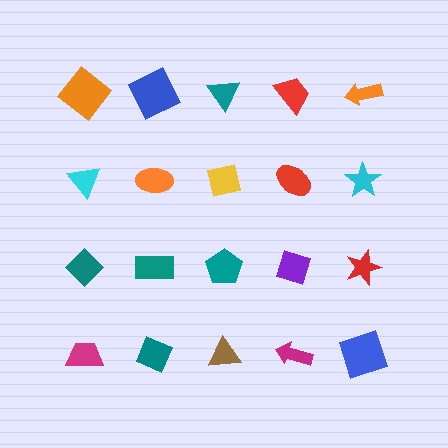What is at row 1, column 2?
A blue square.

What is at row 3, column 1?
A teal diamond.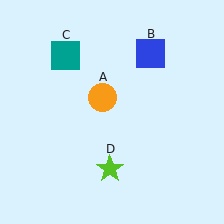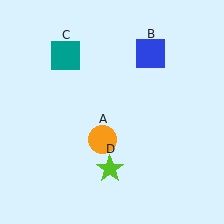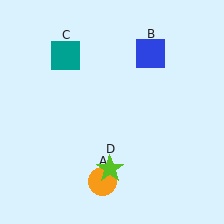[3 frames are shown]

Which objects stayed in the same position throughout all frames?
Blue square (object B) and teal square (object C) and lime star (object D) remained stationary.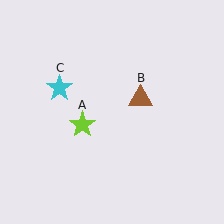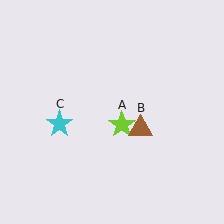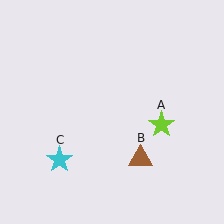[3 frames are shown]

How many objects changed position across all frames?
3 objects changed position: lime star (object A), brown triangle (object B), cyan star (object C).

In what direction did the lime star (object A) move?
The lime star (object A) moved right.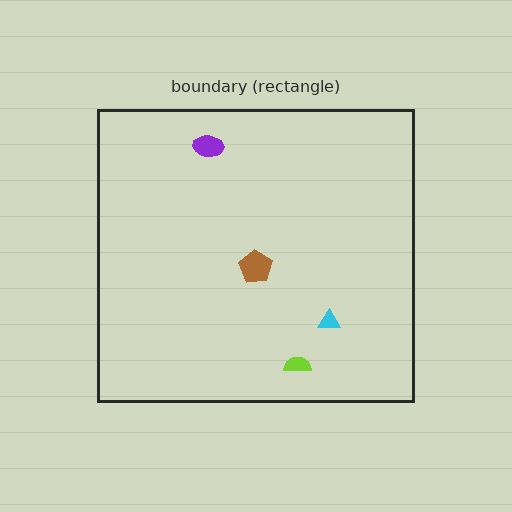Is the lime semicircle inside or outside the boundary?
Inside.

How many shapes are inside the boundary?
4 inside, 0 outside.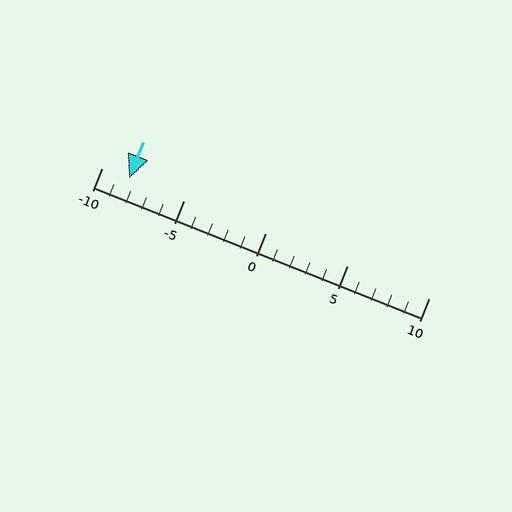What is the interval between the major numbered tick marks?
The major tick marks are spaced 5 units apart.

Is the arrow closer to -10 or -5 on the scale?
The arrow is closer to -10.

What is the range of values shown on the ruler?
The ruler shows values from -10 to 10.